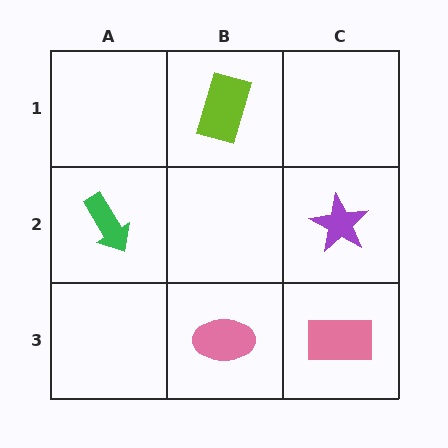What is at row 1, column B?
A lime rectangle.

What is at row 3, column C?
A pink rectangle.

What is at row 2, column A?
A green arrow.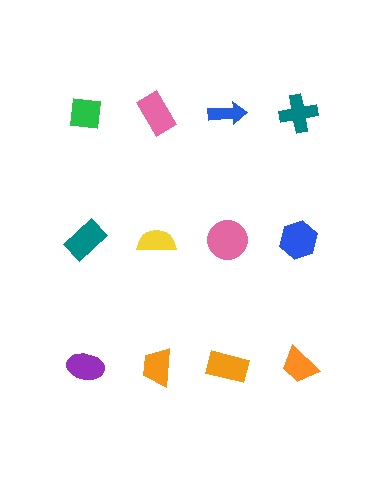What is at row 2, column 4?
A blue hexagon.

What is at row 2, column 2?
A yellow semicircle.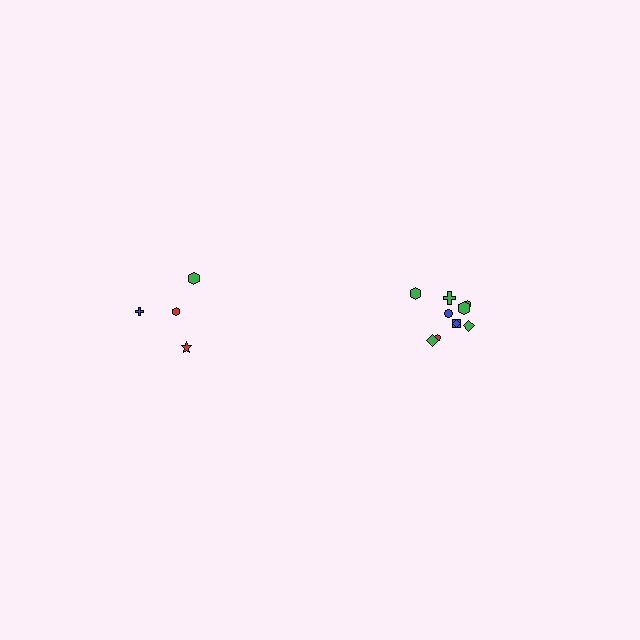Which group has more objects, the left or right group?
The right group.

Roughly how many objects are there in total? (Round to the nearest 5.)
Roughly 15 objects in total.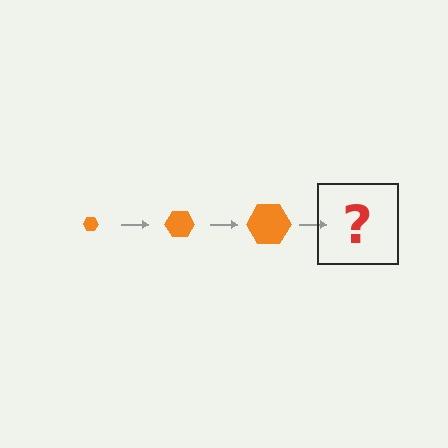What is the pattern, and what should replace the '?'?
The pattern is that the hexagon gets progressively larger each step. The '?' should be an orange hexagon, larger than the previous one.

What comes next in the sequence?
The next element should be an orange hexagon, larger than the previous one.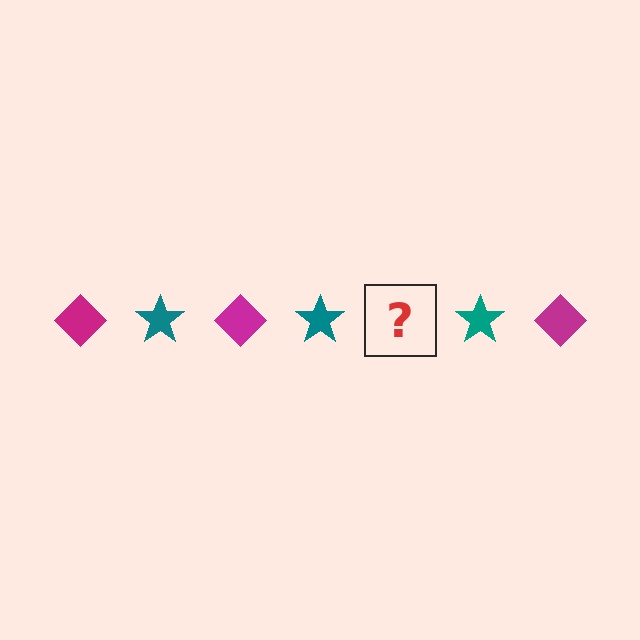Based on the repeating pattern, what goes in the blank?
The blank should be a magenta diamond.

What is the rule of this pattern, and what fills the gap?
The rule is that the pattern alternates between magenta diamond and teal star. The gap should be filled with a magenta diamond.